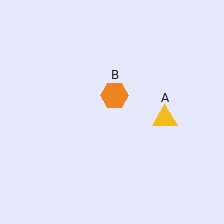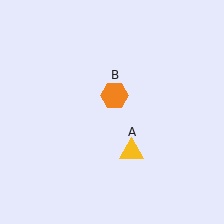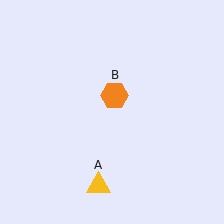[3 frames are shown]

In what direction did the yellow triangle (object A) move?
The yellow triangle (object A) moved down and to the left.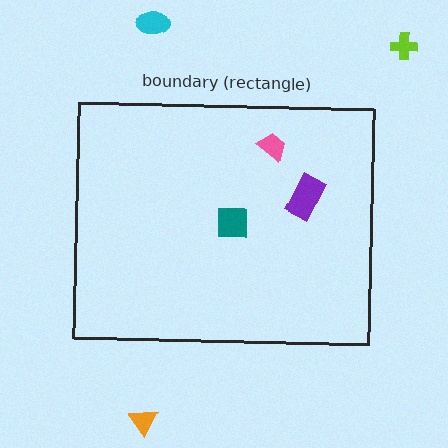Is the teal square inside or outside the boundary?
Inside.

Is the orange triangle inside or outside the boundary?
Outside.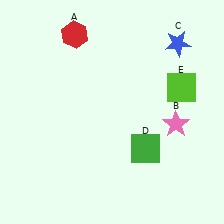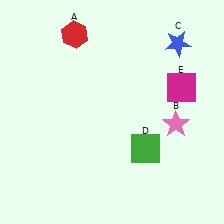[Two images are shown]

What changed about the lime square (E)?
In Image 1, E is lime. In Image 2, it changed to magenta.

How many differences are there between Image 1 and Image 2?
There is 1 difference between the two images.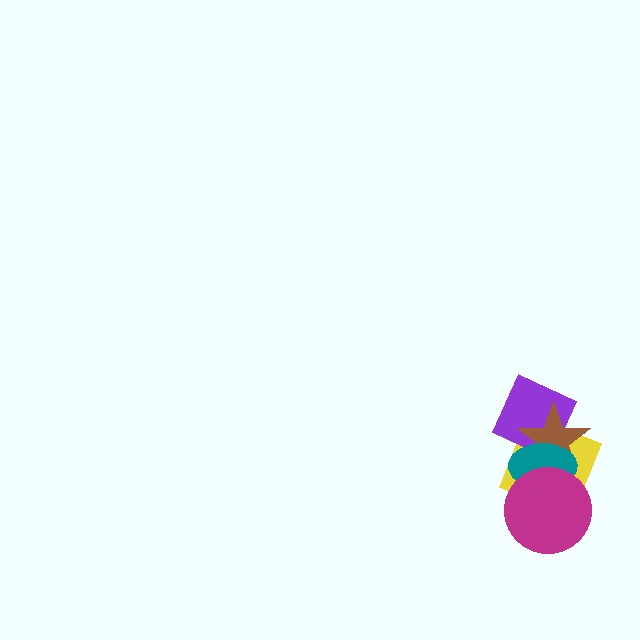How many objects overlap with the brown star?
4 objects overlap with the brown star.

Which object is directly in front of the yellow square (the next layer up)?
The purple diamond is directly in front of the yellow square.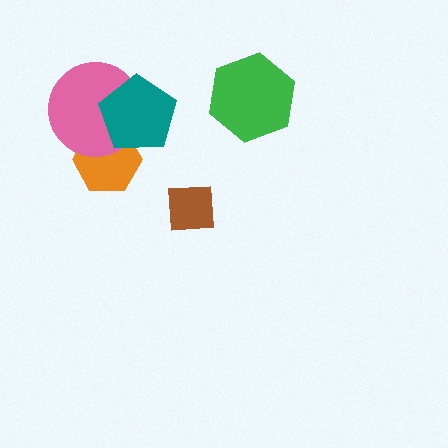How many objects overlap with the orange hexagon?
2 objects overlap with the orange hexagon.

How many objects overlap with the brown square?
0 objects overlap with the brown square.